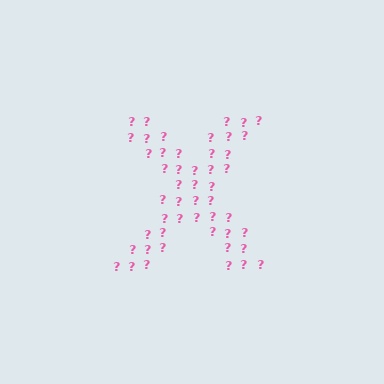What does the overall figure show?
The overall figure shows the letter X.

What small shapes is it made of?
It is made of small question marks.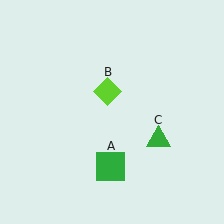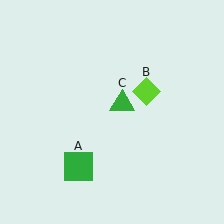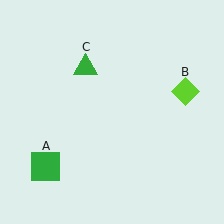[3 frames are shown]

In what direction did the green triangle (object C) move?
The green triangle (object C) moved up and to the left.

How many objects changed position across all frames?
3 objects changed position: green square (object A), lime diamond (object B), green triangle (object C).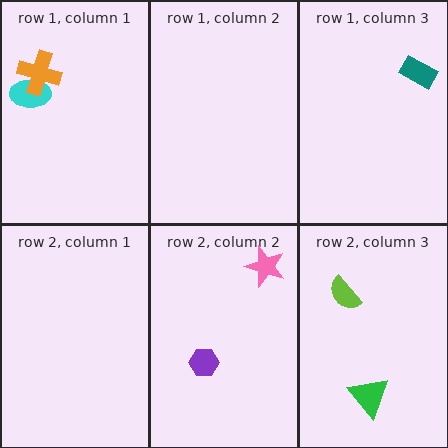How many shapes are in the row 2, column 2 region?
2.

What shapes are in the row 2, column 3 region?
The lime semicircle, the green triangle.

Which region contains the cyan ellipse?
The row 1, column 1 region.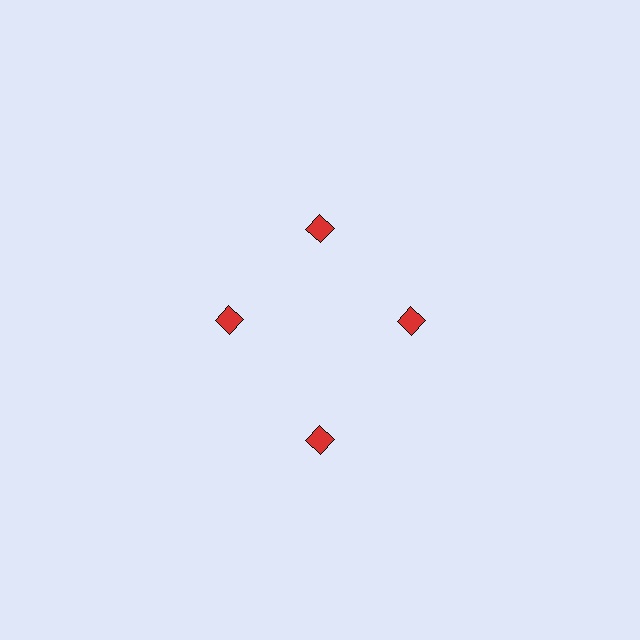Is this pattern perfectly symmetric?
No. The 4 red diamonds are arranged in a ring, but one element near the 6 o'clock position is pushed outward from the center, breaking the 4-fold rotational symmetry.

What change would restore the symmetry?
The symmetry would be restored by moving it inward, back onto the ring so that all 4 diamonds sit at equal angles and equal distance from the center.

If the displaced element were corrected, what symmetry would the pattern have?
It would have 4-fold rotational symmetry — the pattern would map onto itself every 90 degrees.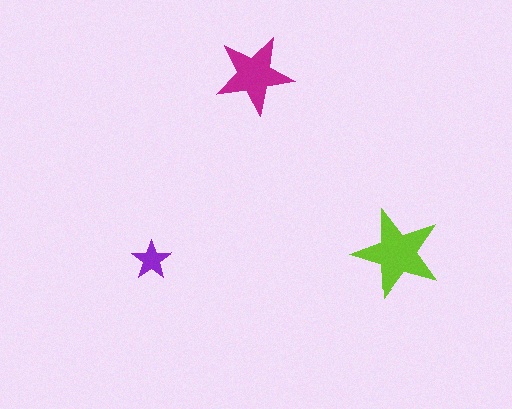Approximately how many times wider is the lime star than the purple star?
About 2 times wider.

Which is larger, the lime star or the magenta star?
The lime one.